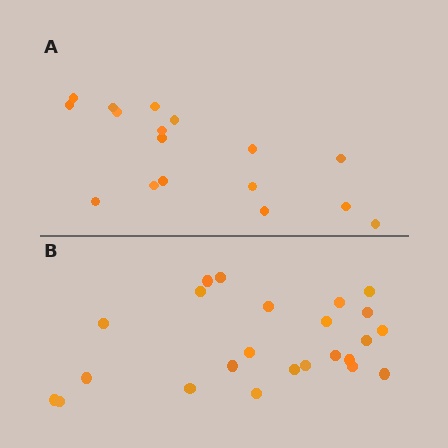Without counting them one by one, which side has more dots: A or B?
Region B (the bottom region) has more dots.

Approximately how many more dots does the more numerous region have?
Region B has roughly 8 or so more dots than region A.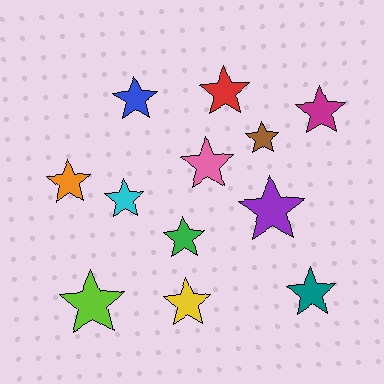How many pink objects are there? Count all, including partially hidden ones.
There is 1 pink object.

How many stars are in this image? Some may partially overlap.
There are 12 stars.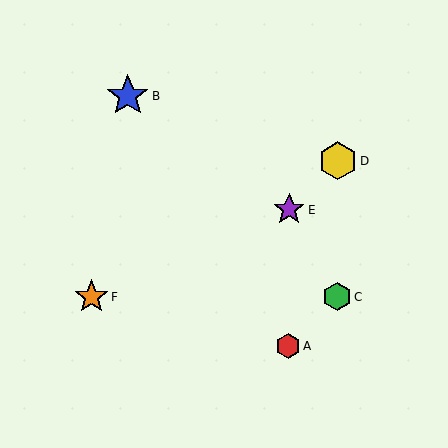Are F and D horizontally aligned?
No, F is at y≈297 and D is at y≈161.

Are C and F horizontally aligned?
Yes, both are at y≈297.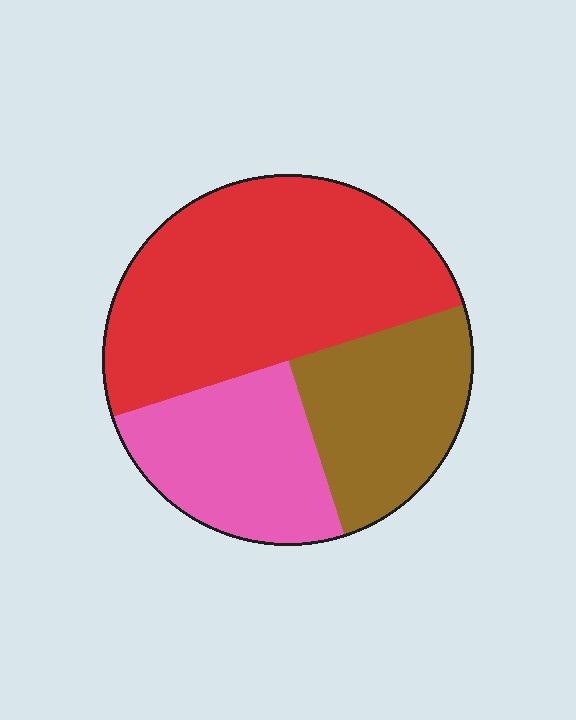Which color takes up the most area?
Red, at roughly 50%.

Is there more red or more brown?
Red.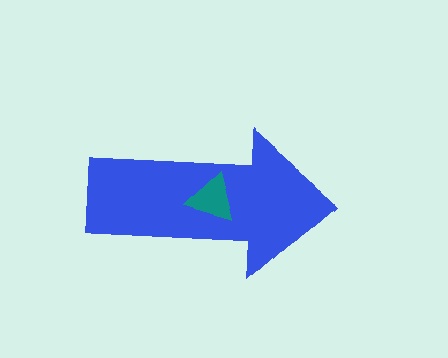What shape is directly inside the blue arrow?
The teal triangle.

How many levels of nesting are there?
2.